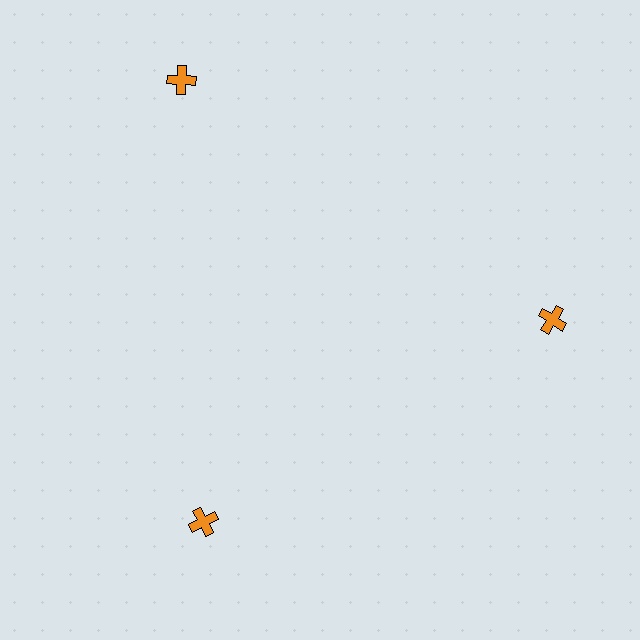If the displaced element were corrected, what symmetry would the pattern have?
It would have 3-fold rotational symmetry — the pattern would map onto itself every 120 degrees.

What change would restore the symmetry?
The symmetry would be restored by moving it inward, back onto the ring so that all 3 crosses sit at equal angles and equal distance from the center.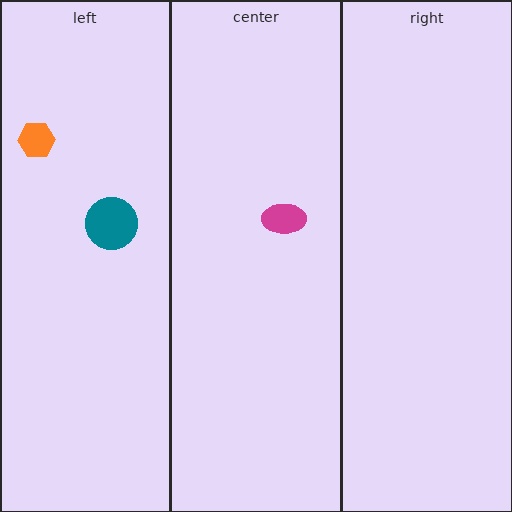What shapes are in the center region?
The magenta ellipse.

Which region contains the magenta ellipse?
The center region.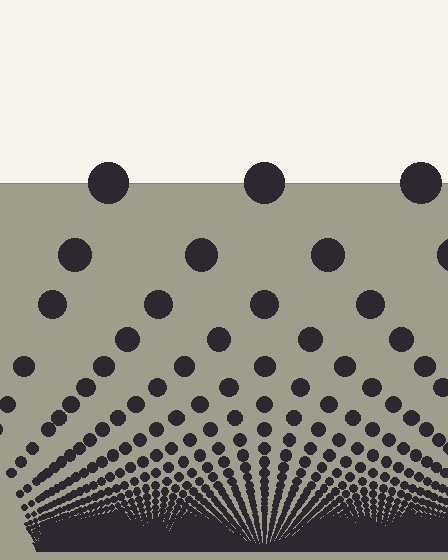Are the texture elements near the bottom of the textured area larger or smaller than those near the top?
Smaller. The gradient is inverted — elements near the bottom are smaller and denser.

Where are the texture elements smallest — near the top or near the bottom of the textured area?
Near the bottom.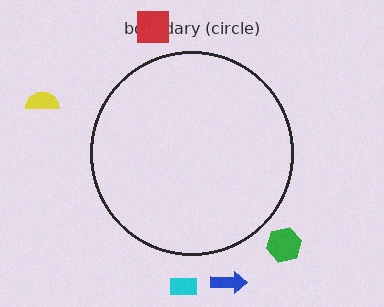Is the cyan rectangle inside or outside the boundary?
Outside.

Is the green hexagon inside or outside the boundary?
Outside.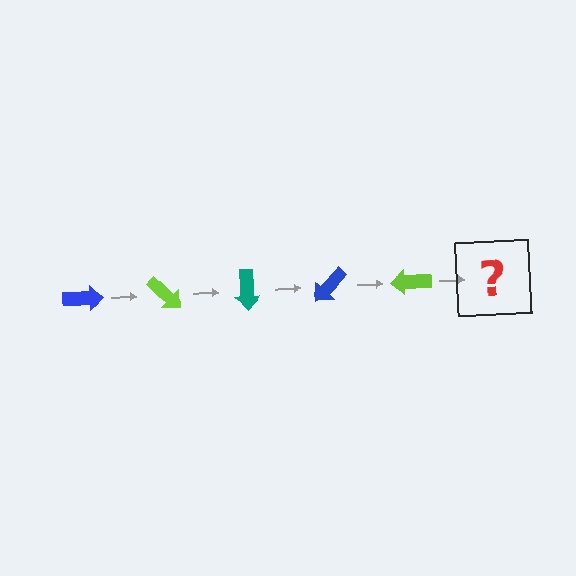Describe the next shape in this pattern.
It should be a teal arrow, rotated 225 degrees from the start.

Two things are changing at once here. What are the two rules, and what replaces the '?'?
The two rules are that it rotates 45 degrees each step and the color cycles through blue, lime, and teal. The '?' should be a teal arrow, rotated 225 degrees from the start.